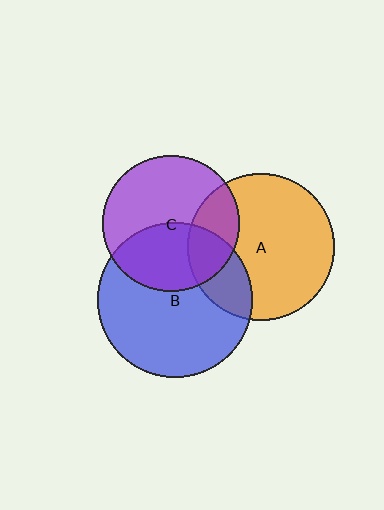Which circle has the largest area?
Circle B (blue).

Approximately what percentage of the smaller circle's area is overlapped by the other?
Approximately 25%.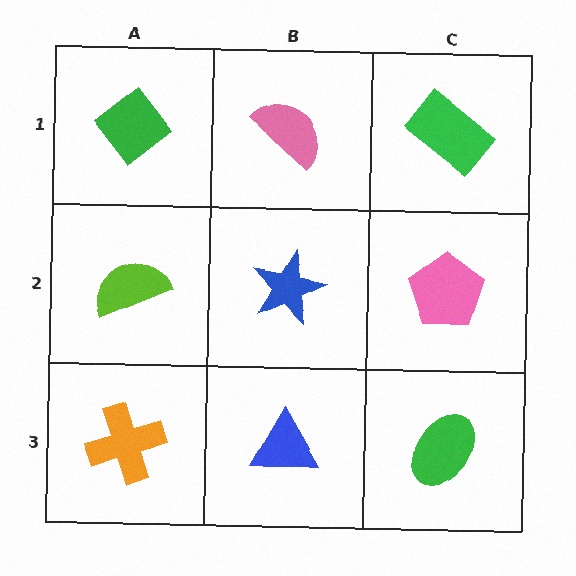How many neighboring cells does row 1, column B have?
3.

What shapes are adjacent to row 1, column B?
A blue star (row 2, column B), a green diamond (row 1, column A), a green rectangle (row 1, column C).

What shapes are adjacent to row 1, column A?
A lime semicircle (row 2, column A), a pink semicircle (row 1, column B).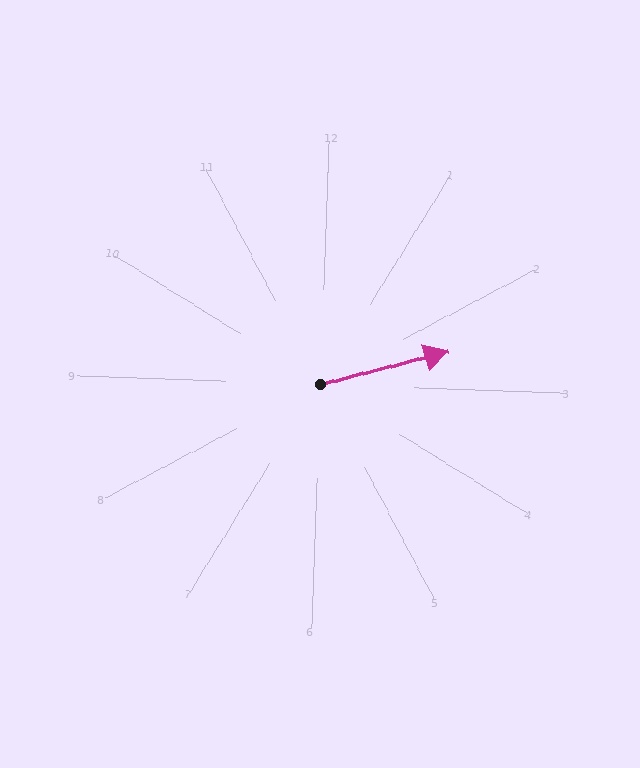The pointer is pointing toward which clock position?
Roughly 2 o'clock.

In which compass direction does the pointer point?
East.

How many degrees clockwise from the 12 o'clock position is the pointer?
Approximately 74 degrees.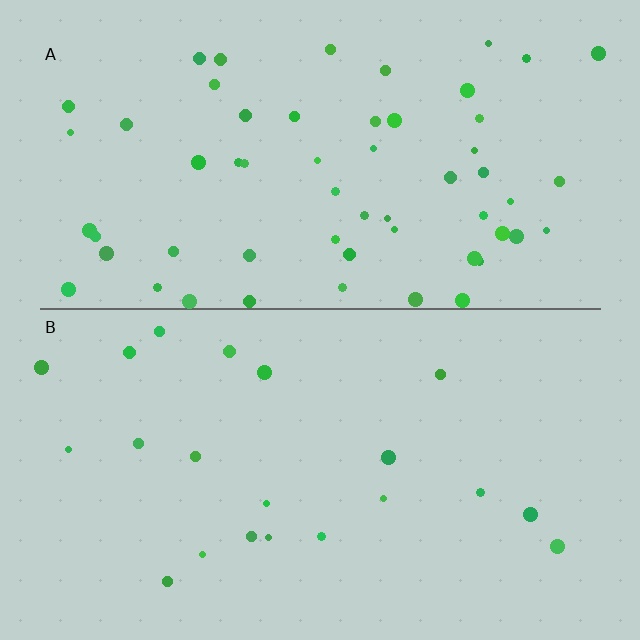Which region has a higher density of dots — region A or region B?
A (the top).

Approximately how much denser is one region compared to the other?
Approximately 2.8× — region A over region B.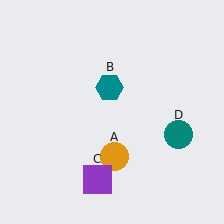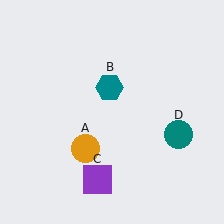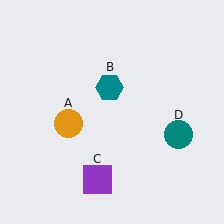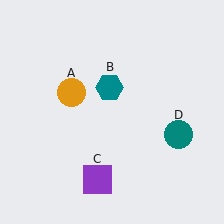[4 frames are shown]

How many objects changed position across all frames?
1 object changed position: orange circle (object A).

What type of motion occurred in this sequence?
The orange circle (object A) rotated clockwise around the center of the scene.